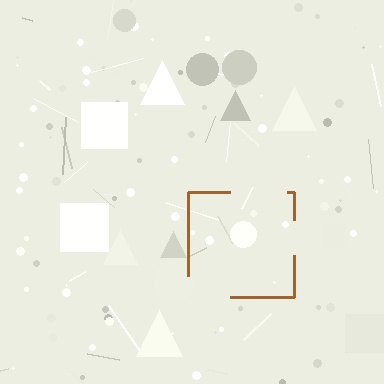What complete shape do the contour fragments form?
The contour fragments form a square.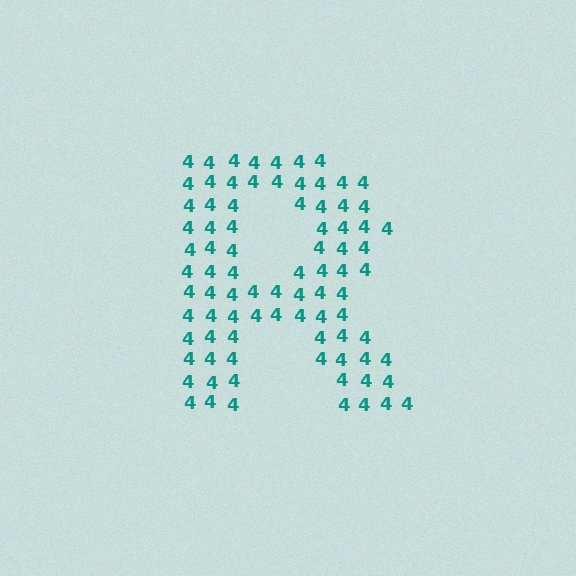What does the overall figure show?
The overall figure shows the letter R.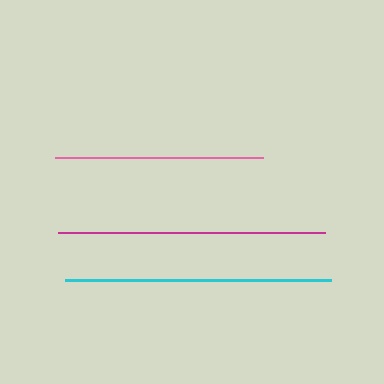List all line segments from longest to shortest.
From longest to shortest: magenta, cyan, pink.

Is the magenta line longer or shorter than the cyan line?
The magenta line is longer than the cyan line.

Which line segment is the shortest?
The pink line is the shortest at approximately 208 pixels.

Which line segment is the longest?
The magenta line is the longest at approximately 267 pixels.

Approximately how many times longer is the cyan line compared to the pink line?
The cyan line is approximately 1.3 times the length of the pink line.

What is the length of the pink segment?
The pink segment is approximately 208 pixels long.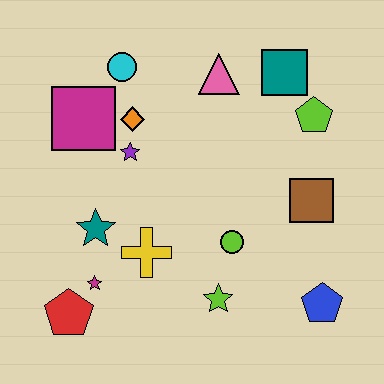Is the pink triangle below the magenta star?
No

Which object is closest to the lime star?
The lime circle is closest to the lime star.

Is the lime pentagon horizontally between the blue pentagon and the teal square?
Yes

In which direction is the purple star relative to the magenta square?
The purple star is to the right of the magenta square.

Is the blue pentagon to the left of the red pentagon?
No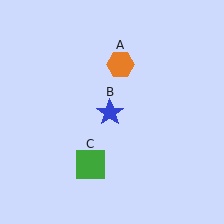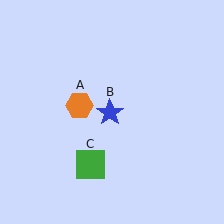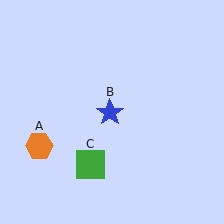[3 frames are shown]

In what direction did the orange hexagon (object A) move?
The orange hexagon (object A) moved down and to the left.